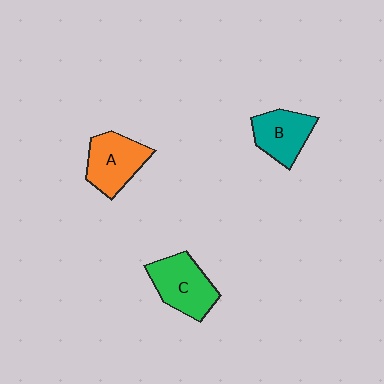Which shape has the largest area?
Shape C (green).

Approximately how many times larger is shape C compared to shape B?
Approximately 1.2 times.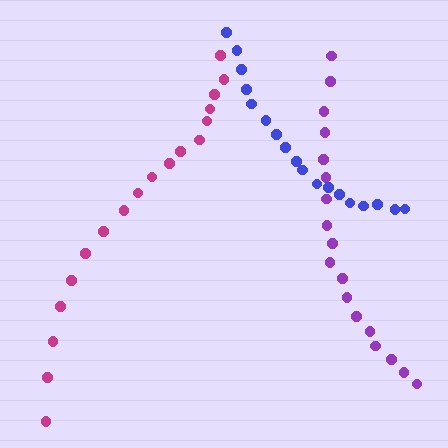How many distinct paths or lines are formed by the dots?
There are 3 distinct paths.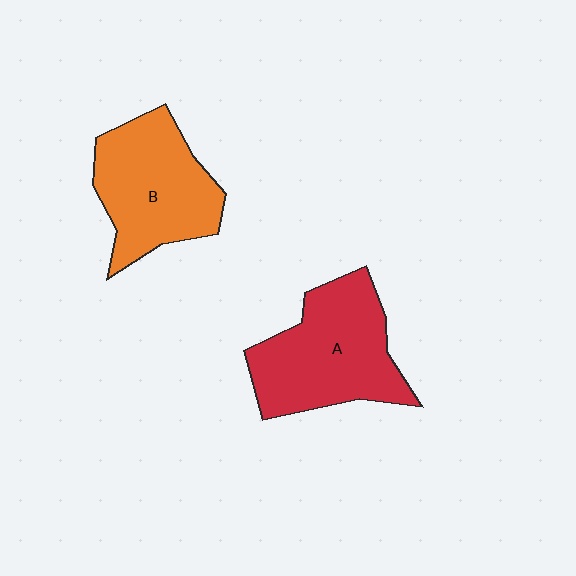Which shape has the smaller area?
Shape B (orange).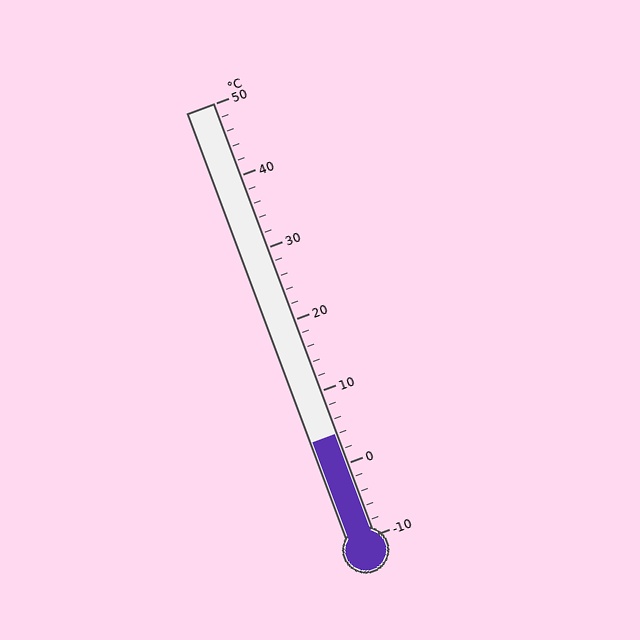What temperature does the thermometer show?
The thermometer shows approximately 4°C.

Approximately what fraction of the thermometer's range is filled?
The thermometer is filled to approximately 25% of its range.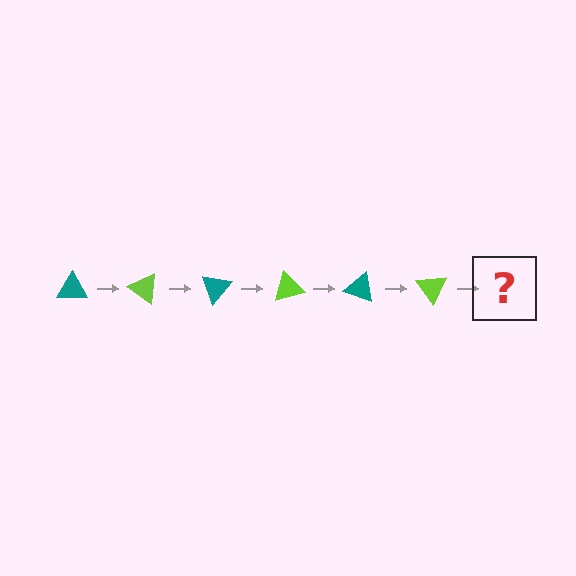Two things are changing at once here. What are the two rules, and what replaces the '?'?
The two rules are that it rotates 35 degrees each step and the color cycles through teal and lime. The '?' should be a teal triangle, rotated 210 degrees from the start.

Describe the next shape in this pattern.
It should be a teal triangle, rotated 210 degrees from the start.